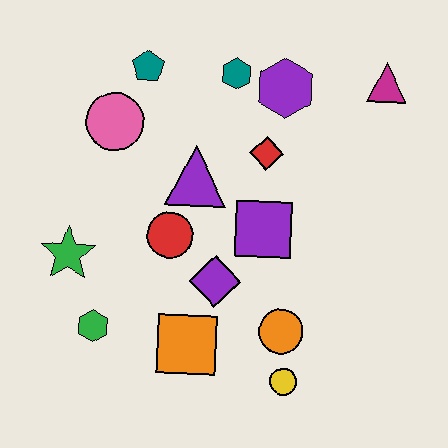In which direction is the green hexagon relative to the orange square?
The green hexagon is to the left of the orange square.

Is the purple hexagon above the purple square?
Yes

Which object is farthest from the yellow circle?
The teal pentagon is farthest from the yellow circle.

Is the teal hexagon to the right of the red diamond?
No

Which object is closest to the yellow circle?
The orange circle is closest to the yellow circle.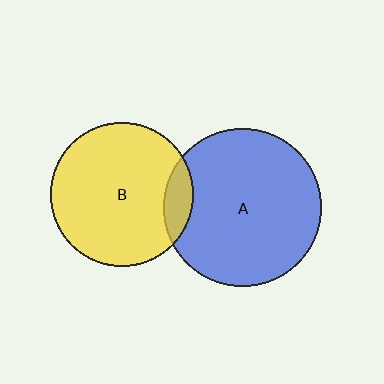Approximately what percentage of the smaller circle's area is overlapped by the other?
Approximately 10%.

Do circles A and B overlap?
Yes.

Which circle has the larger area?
Circle A (blue).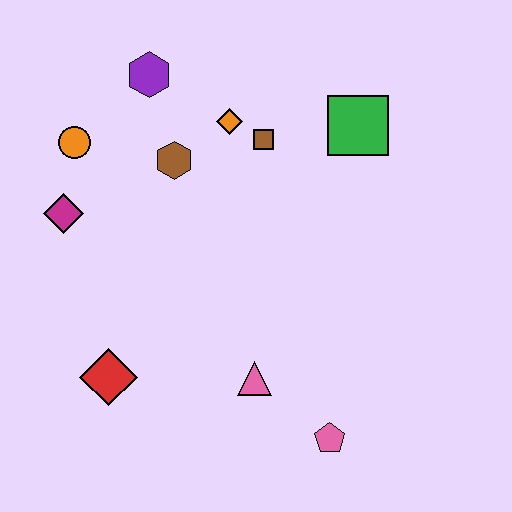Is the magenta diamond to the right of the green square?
No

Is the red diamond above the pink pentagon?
Yes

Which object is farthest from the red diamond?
The green square is farthest from the red diamond.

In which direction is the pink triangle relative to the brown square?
The pink triangle is below the brown square.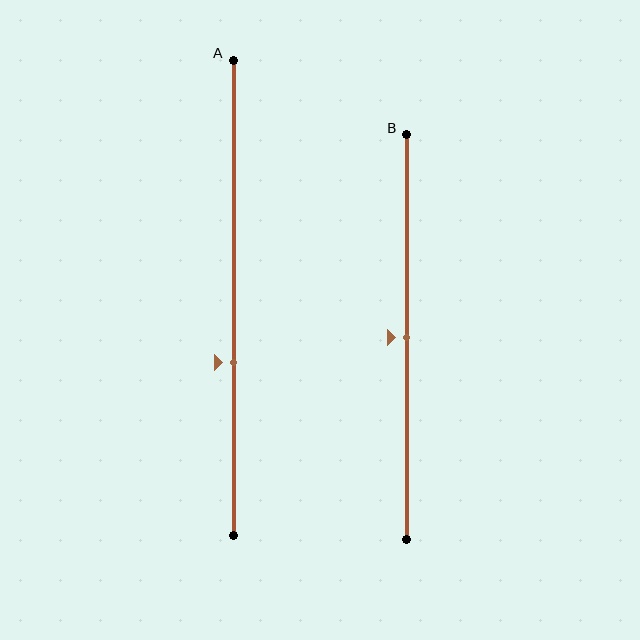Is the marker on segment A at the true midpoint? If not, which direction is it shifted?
No, the marker on segment A is shifted downward by about 14% of the segment length.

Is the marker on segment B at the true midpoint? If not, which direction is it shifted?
Yes, the marker on segment B is at the true midpoint.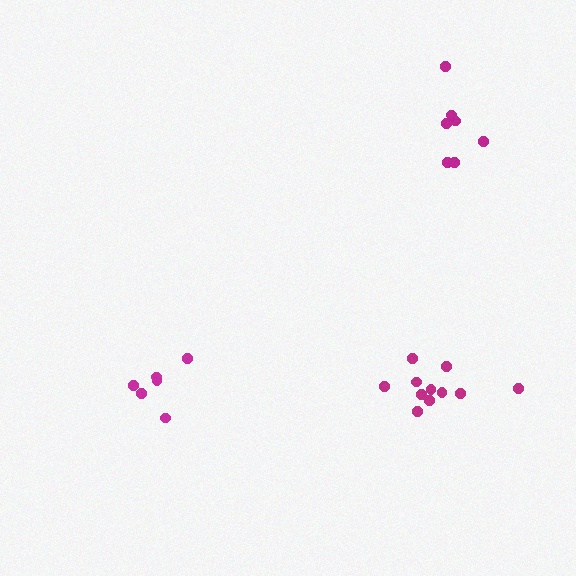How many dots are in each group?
Group 1: 11 dots, Group 2: 6 dots, Group 3: 7 dots (24 total).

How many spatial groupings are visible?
There are 3 spatial groupings.